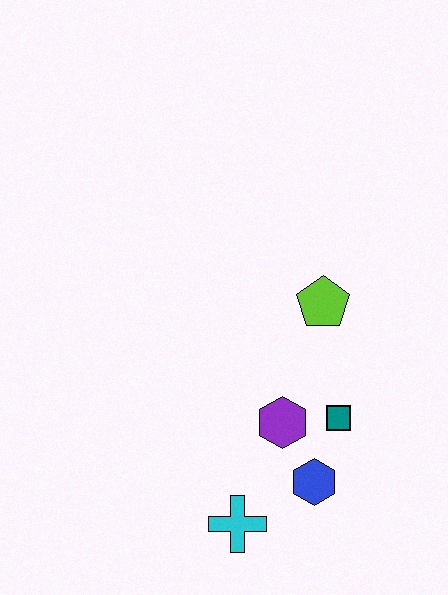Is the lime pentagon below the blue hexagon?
No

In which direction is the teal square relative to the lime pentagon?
The teal square is below the lime pentagon.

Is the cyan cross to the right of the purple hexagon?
No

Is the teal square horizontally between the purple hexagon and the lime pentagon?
No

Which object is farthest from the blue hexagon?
The lime pentagon is farthest from the blue hexagon.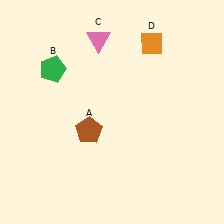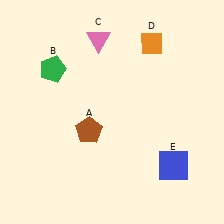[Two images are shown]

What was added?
A blue square (E) was added in Image 2.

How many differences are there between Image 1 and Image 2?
There is 1 difference between the two images.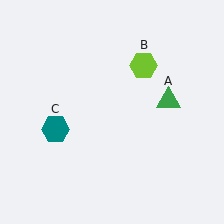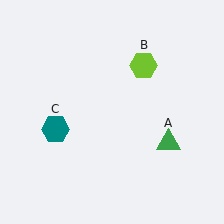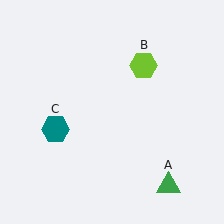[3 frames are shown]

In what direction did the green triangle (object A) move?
The green triangle (object A) moved down.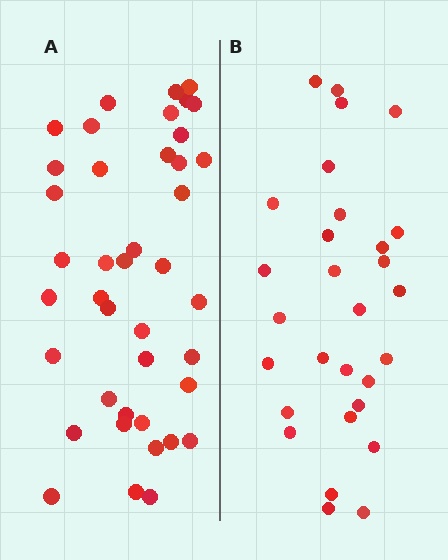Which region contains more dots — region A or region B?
Region A (the left region) has more dots.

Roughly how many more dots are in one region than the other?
Region A has roughly 12 or so more dots than region B.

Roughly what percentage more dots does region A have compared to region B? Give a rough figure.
About 40% more.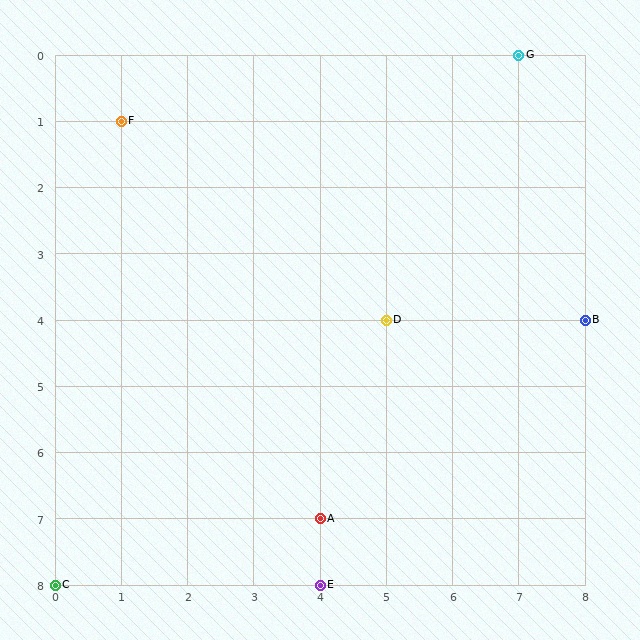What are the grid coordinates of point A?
Point A is at grid coordinates (4, 7).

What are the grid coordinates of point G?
Point G is at grid coordinates (7, 0).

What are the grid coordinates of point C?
Point C is at grid coordinates (0, 8).